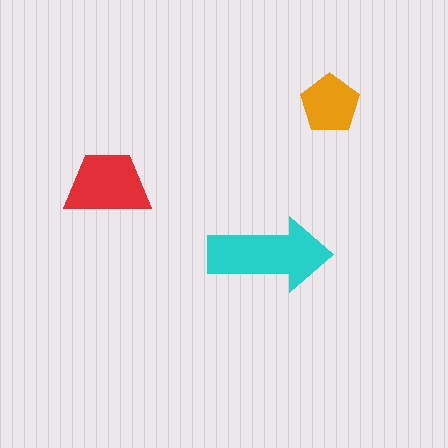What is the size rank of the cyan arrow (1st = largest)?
1st.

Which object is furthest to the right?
The orange pentagon is rightmost.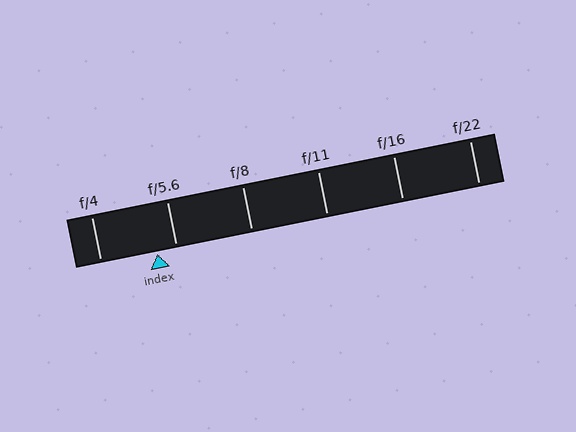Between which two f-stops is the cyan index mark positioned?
The index mark is between f/4 and f/5.6.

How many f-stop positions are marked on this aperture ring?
There are 6 f-stop positions marked.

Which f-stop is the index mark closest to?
The index mark is closest to f/5.6.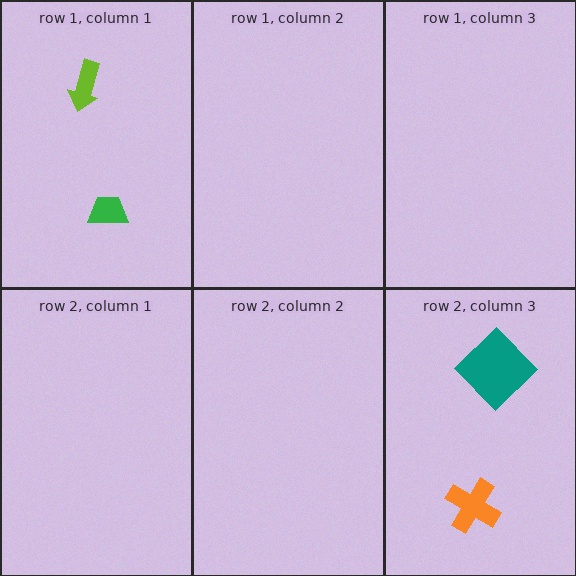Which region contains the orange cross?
The row 2, column 3 region.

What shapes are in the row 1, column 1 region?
The lime arrow, the green trapezoid.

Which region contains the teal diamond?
The row 2, column 3 region.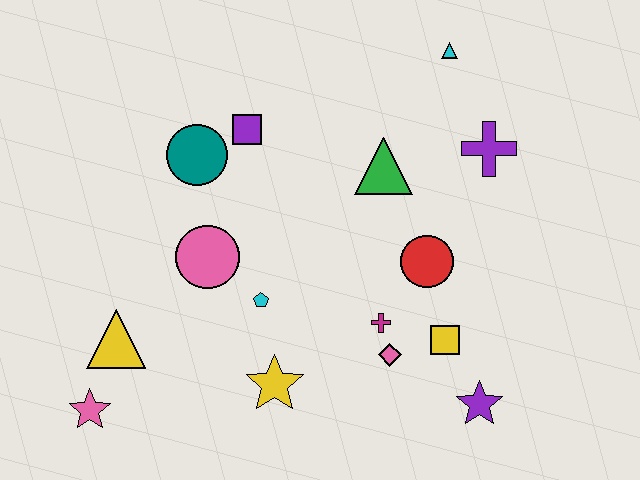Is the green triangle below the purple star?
No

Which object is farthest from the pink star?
The cyan triangle is farthest from the pink star.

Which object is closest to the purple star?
The yellow square is closest to the purple star.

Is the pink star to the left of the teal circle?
Yes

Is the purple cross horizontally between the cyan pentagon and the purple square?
No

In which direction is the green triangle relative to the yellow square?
The green triangle is above the yellow square.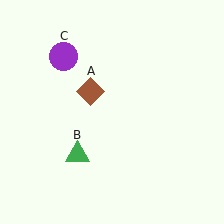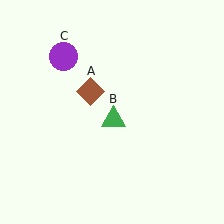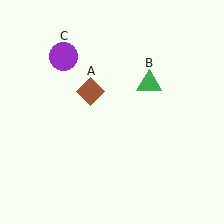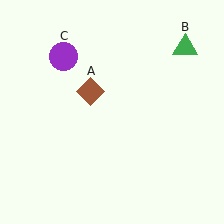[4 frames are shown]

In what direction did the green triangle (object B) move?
The green triangle (object B) moved up and to the right.